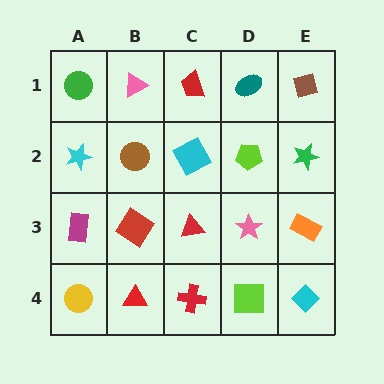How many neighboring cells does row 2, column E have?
3.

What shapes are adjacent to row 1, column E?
A green star (row 2, column E), a teal ellipse (row 1, column D).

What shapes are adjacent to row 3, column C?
A cyan square (row 2, column C), a red cross (row 4, column C), a red diamond (row 3, column B), a pink star (row 3, column D).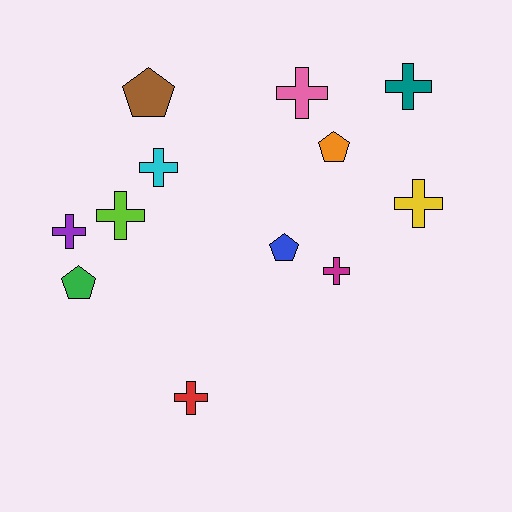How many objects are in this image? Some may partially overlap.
There are 12 objects.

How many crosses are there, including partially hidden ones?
There are 8 crosses.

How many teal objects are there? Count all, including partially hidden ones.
There is 1 teal object.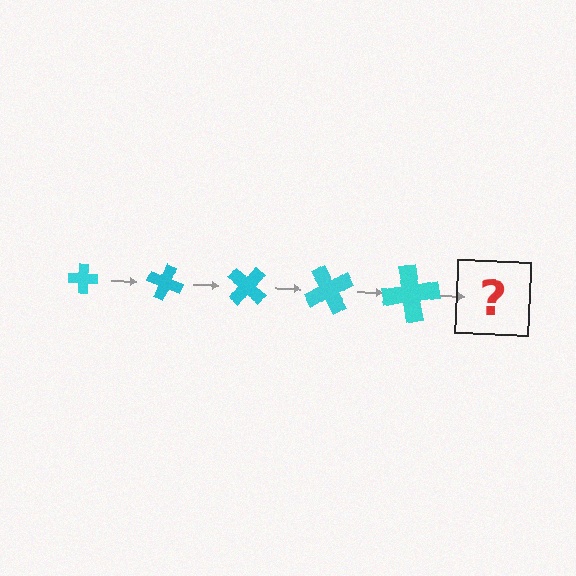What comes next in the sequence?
The next element should be a cross, larger than the previous one and rotated 100 degrees from the start.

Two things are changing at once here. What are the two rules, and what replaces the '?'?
The two rules are that the cross grows larger each step and it rotates 20 degrees each step. The '?' should be a cross, larger than the previous one and rotated 100 degrees from the start.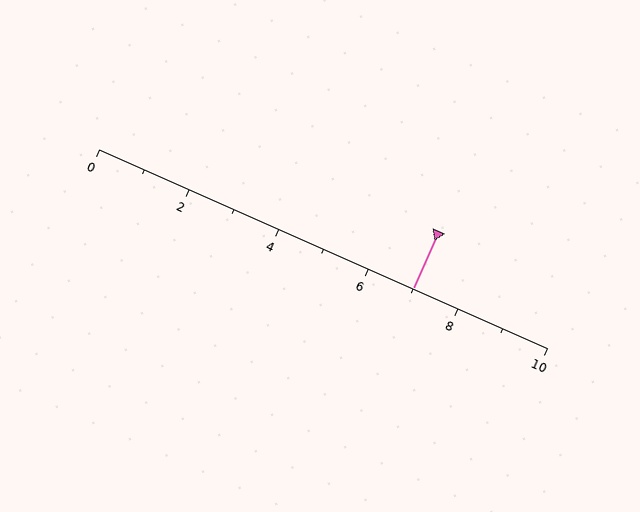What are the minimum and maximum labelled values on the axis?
The axis runs from 0 to 10.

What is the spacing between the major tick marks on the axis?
The major ticks are spaced 2 apart.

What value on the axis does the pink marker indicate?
The marker indicates approximately 7.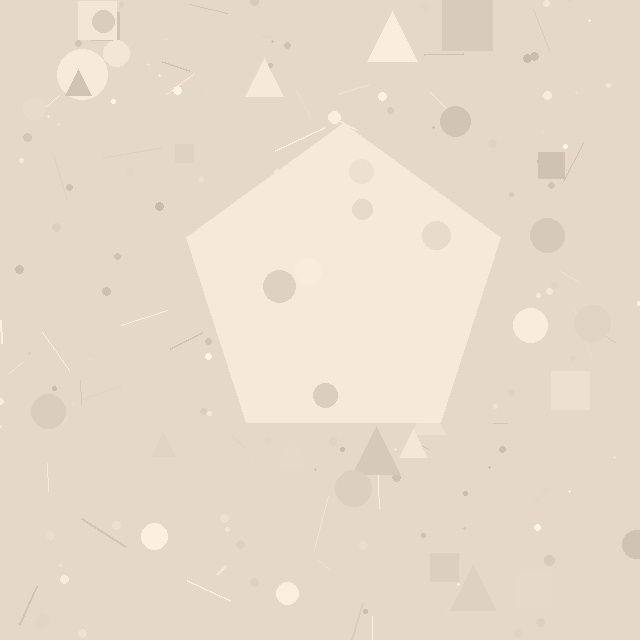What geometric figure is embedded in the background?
A pentagon is embedded in the background.